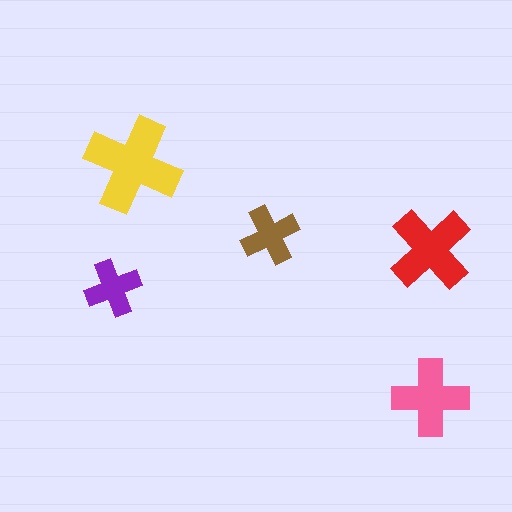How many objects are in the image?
There are 5 objects in the image.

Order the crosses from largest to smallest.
the yellow one, the red one, the pink one, the brown one, the purple one.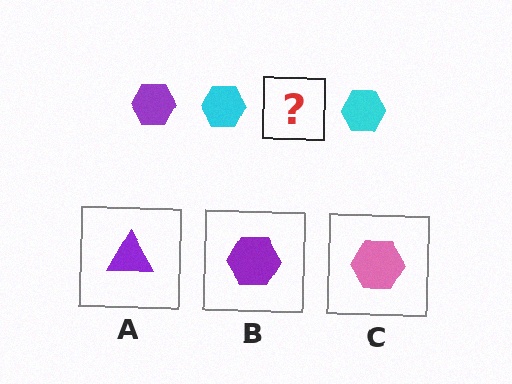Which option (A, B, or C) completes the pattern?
B.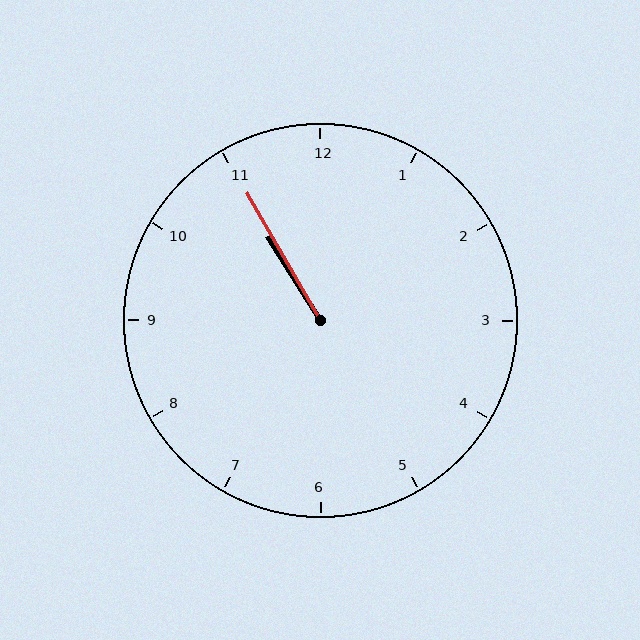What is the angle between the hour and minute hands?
Approximately 2 degrees.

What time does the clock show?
10:55.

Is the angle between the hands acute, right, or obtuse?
It is acute.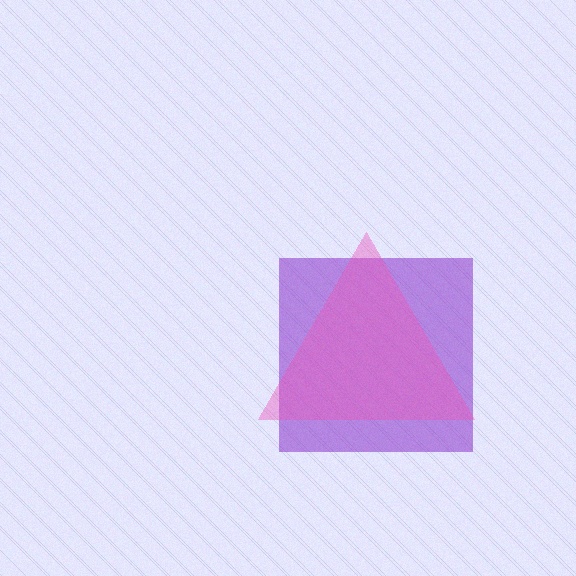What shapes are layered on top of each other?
The layered shapes are: a purple square, a pink triangle.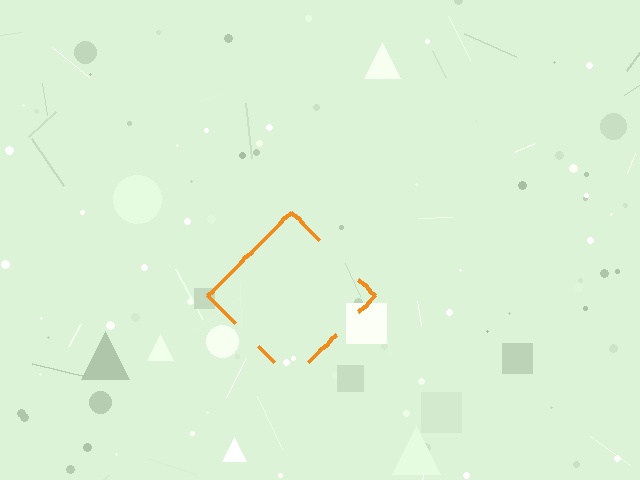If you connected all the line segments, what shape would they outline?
They would outline a diamond.